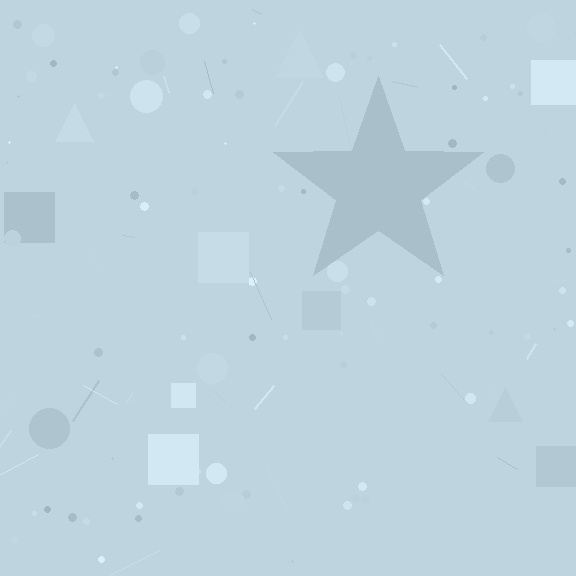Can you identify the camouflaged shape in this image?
The camouflaged shape is a star.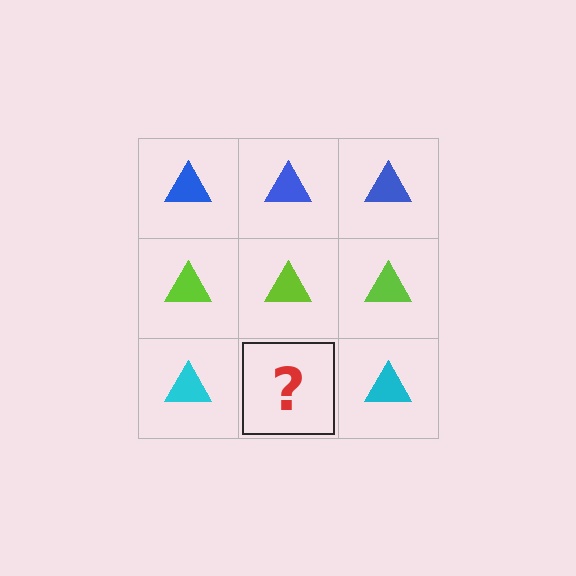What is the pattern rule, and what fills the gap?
The rule is that each row has a consistent color. The gap should be filled with a cyan triangle.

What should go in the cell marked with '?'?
The missing cell should contain a cyan triangle.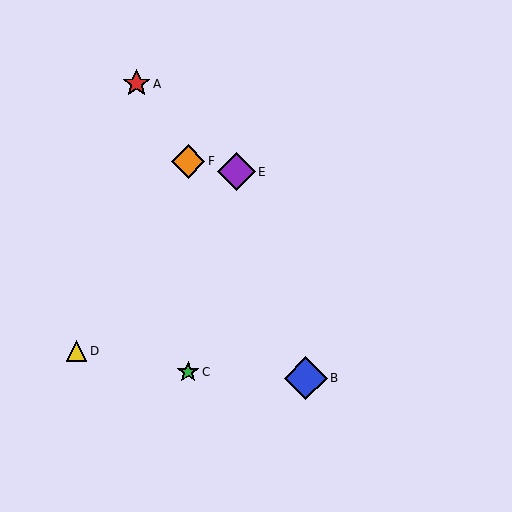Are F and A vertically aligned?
No, F is at x≈188 and A is at x≈136.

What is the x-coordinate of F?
Object F is at x≈188.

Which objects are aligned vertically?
Objects C, F are aligned vertically.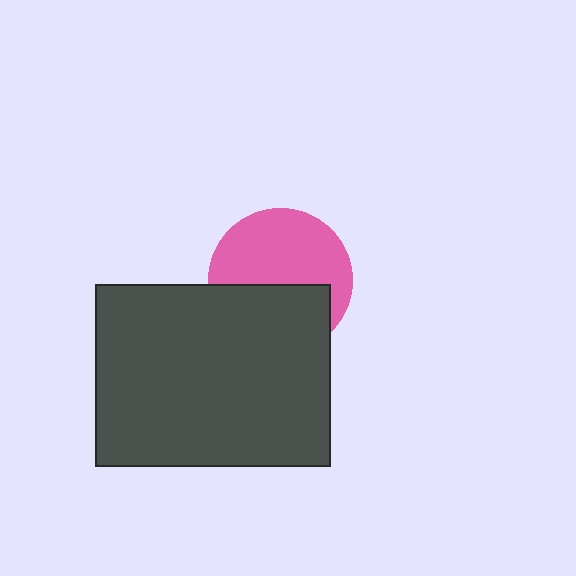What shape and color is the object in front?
The object in front is a dark gray rectangle.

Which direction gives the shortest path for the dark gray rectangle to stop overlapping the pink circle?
Moving down gives the shortest separation.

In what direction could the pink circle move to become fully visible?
The pink circle could move up. That would shift it out from behind the dark gray rectangle entirely.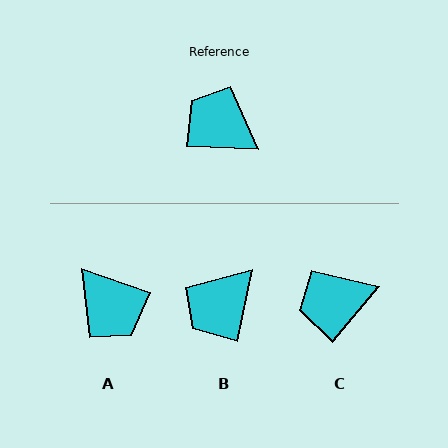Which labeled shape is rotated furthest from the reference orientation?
A, about 162 degrees away.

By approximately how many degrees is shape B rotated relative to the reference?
Approximately 80 degrees counter-clockwise.